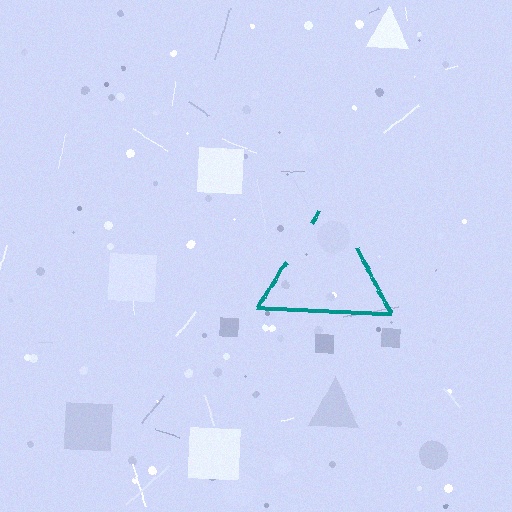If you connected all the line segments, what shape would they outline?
They would outline a triangle.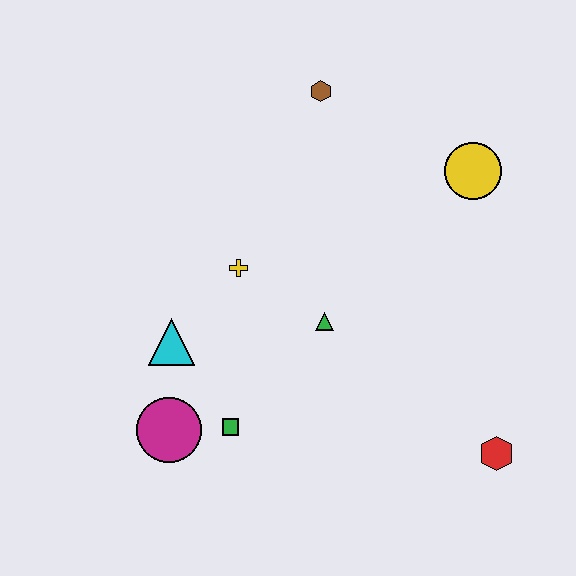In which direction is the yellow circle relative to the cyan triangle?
The yellow circle is to the right of the cyan triangle.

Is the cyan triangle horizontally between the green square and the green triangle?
No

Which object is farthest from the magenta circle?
The yellow circle is farthest from the magenta circle.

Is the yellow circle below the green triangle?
No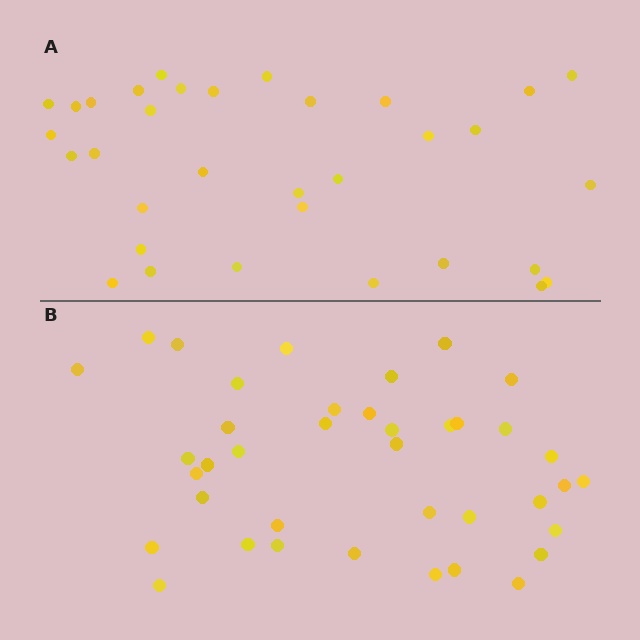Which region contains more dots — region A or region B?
Region B (the bottom region) has more dots.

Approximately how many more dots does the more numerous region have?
Region B has about 6 more dots than region A.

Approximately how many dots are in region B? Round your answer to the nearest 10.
About 40 dots. (The exact count is 39, which rounds to 40.)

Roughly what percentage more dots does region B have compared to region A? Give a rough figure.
About 20% more.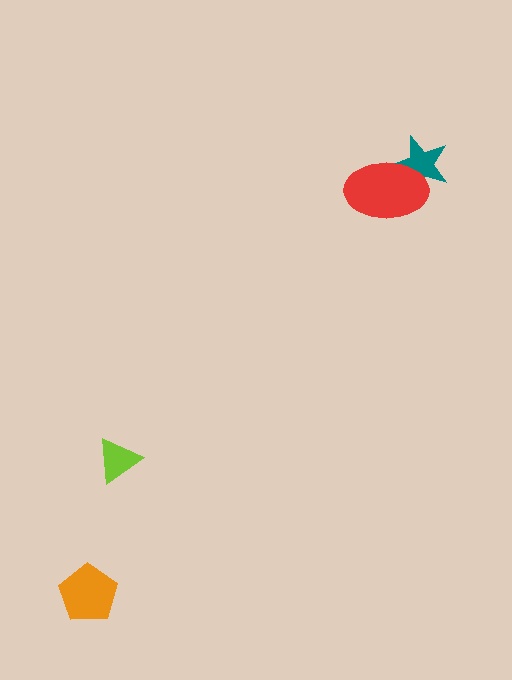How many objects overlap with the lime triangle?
0 objects overlap with the lime triangle.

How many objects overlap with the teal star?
1 object overlaps with the teal star.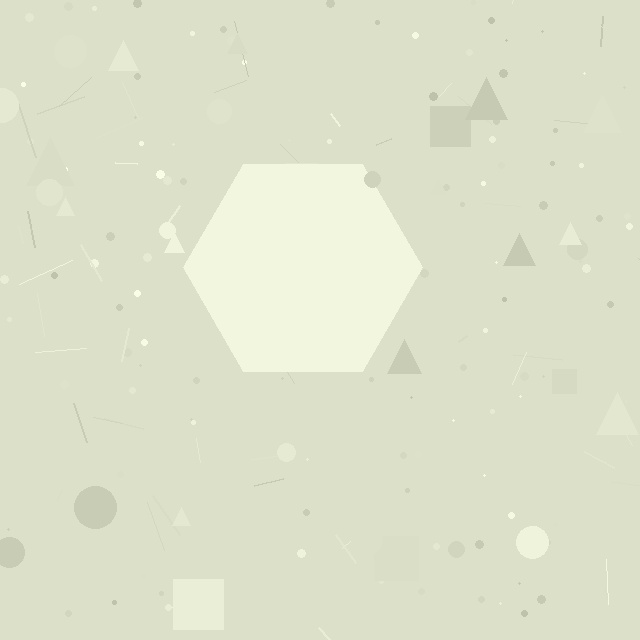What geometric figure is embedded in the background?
A hexagon is embedded in the background.